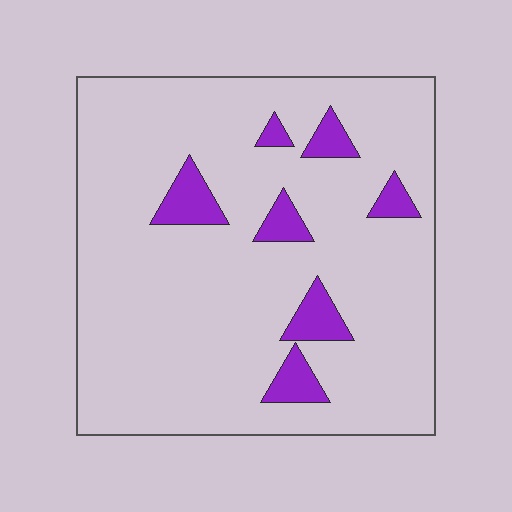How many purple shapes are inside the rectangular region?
7.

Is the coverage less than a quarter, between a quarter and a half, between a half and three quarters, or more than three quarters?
Less than a quarter.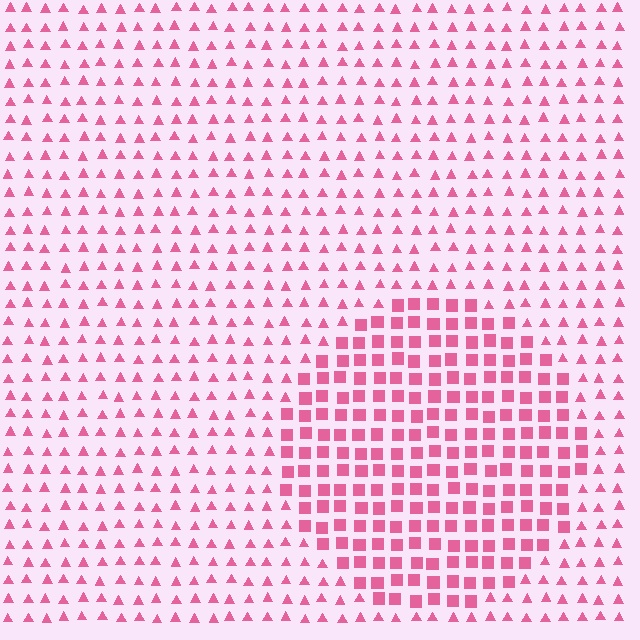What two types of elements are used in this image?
The image uses squares inside the circle region and triangles outside it.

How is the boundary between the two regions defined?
The boundary is defined by a change in element shape: squares inside vs. triangles outside. All elements share the same color and spacing.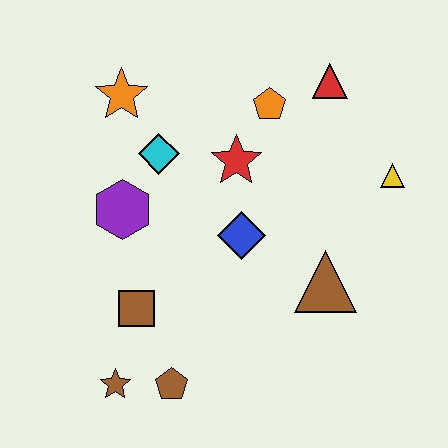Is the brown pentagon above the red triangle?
No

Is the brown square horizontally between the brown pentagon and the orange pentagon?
No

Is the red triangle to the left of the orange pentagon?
No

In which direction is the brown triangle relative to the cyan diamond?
The brown triangle is to the right of the cyan diamond.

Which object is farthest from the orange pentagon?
The brown star is farthest from the orange pentagon.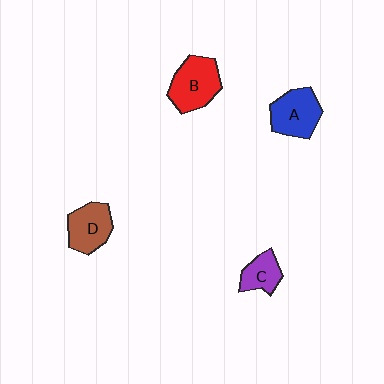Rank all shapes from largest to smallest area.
From largest to smallest: B (red), A (blue), D (brown), C (purple).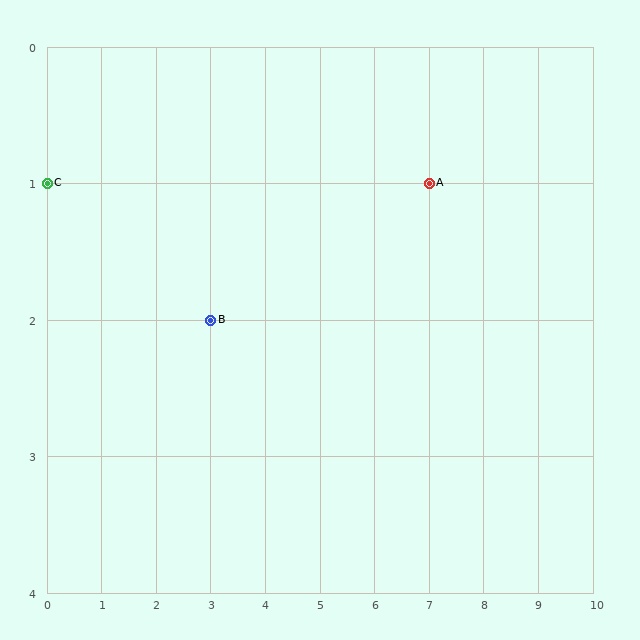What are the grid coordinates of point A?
Point A is at grid coordinates (7, 1).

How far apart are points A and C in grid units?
Points A and C are 7 columns apart.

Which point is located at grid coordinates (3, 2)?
Point B is at (3, 2).